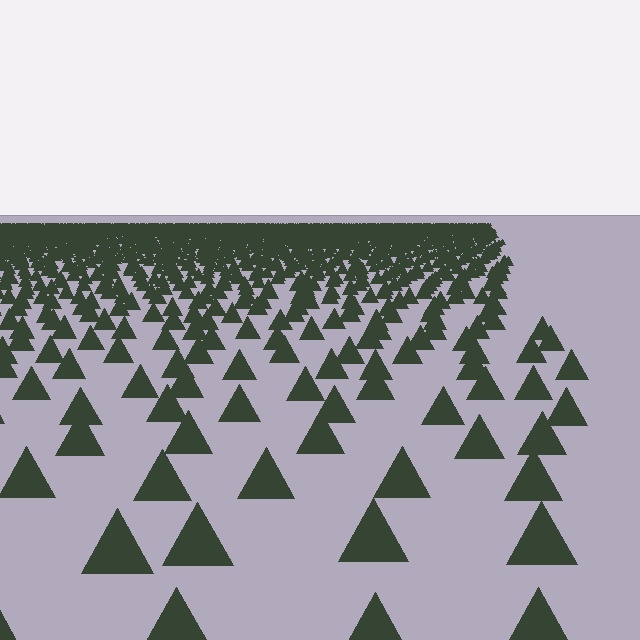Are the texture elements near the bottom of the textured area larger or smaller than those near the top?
Larger. Near the bottom, elements are closer to the viewer and appear at a bigger on-screen size.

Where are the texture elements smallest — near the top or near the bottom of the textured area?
Near the top.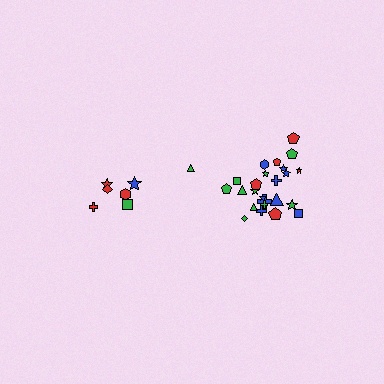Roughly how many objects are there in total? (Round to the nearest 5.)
Roughly 30 objects in total.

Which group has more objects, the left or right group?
The right group.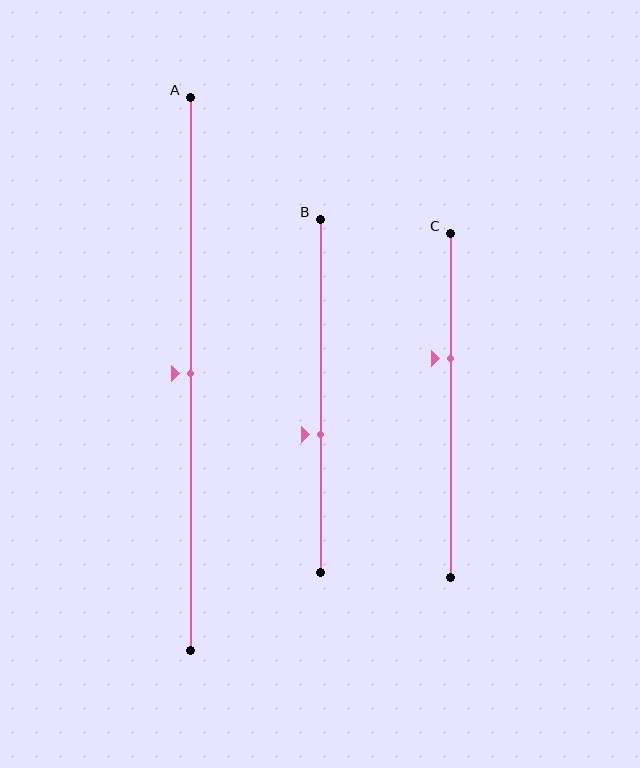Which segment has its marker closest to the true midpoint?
Segment A has its marker closest to the true midpoint.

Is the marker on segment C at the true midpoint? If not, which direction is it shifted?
No, the marker on segment C is shifted upward by about 14% of the segment length.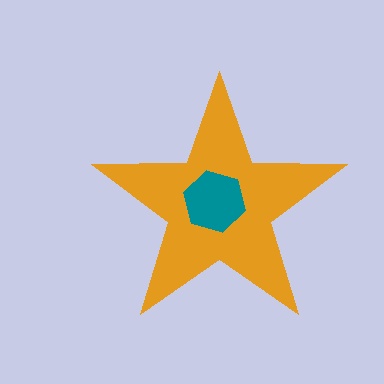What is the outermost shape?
The orange star.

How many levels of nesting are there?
2.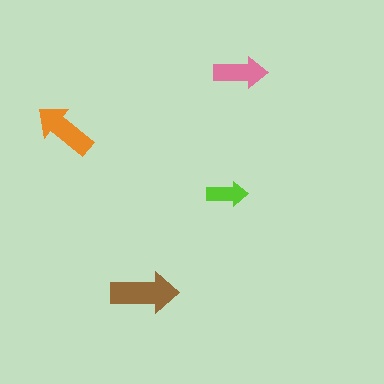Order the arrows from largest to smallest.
the brown one, the orange one, the pink one, the lime one.